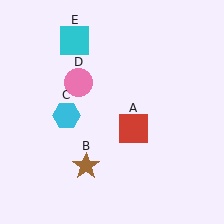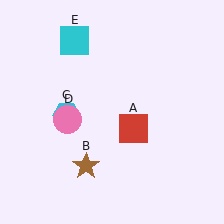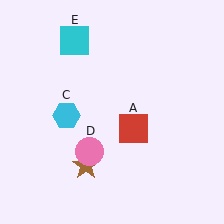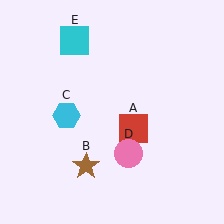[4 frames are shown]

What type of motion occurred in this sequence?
The pink circle (object D) rotated counterclockwise around the center of the scene.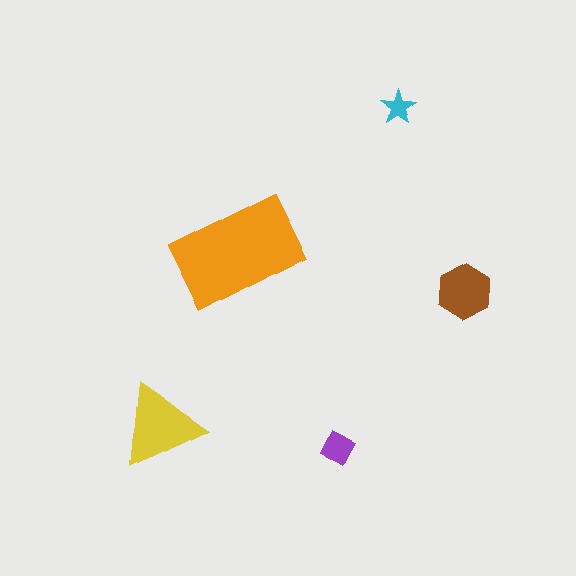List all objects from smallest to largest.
The cyan star, the purple diamond, the brown hexagon, the yellow triangle, the orange rectangle.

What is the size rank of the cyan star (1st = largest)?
5th.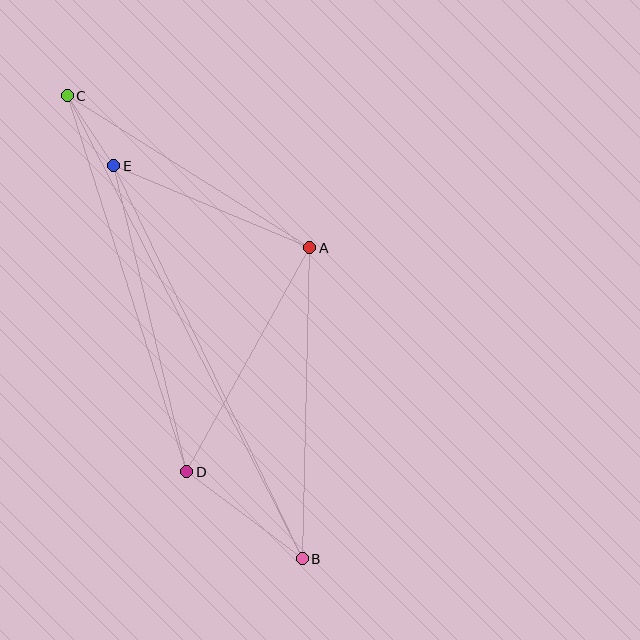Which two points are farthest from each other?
Points B and C are farthest from each other.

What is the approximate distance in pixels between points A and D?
The distance between A and D is approximately 255 pixels.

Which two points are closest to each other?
Points C and E are closest to each other.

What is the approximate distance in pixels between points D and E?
The distance between D and E is approximately 315 pixels.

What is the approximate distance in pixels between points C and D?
The distance between C and D is approximately 395 pixels.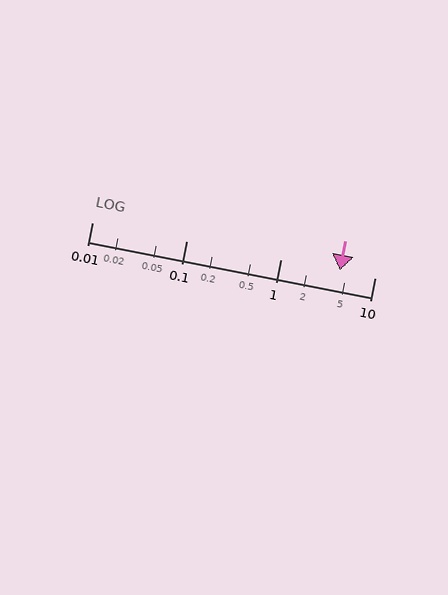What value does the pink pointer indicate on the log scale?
The pointer indicates approximately 4.3.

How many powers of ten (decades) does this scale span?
The scale spans 3 decades, from 0.01 to 10.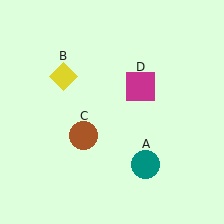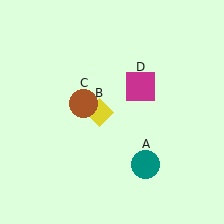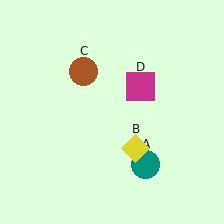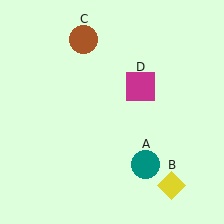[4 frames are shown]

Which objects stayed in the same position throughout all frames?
Teal circle (object A) and magenta square (object D) remained stationary.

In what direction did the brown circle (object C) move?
The brown circle (object C) moved up.